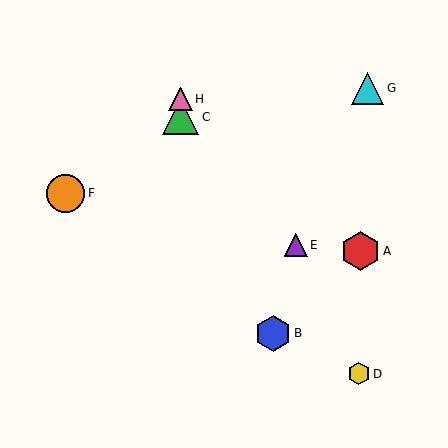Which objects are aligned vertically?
Objects C, H are aligned vertically.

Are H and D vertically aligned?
No, H is at x≈181 and D is at x≈359.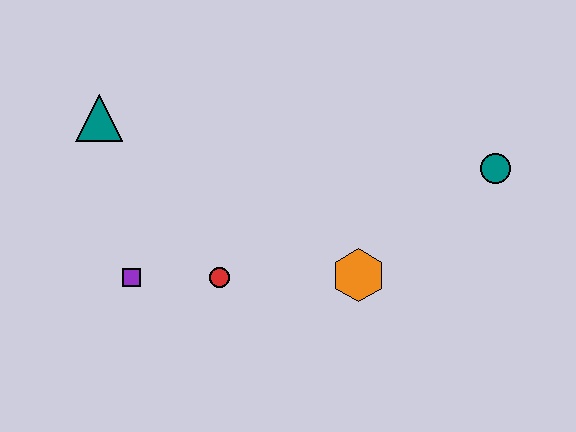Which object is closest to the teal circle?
The orange hexagon is closest to the teal circle.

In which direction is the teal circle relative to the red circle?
The teal circle is to the right of the red circle.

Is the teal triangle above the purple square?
Yes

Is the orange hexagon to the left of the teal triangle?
No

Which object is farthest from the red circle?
The teal circle is farthest from the red circle.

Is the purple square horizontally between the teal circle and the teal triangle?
Yes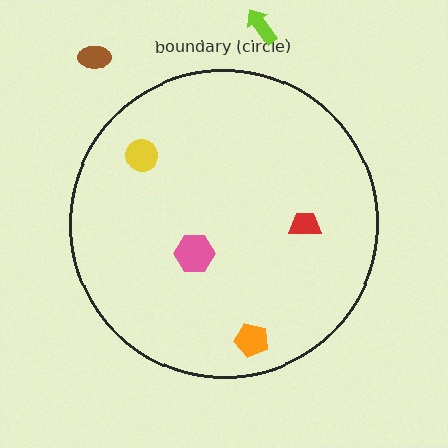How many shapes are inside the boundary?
4 inside, 2 outside.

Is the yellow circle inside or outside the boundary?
Inside.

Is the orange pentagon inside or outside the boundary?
Inside.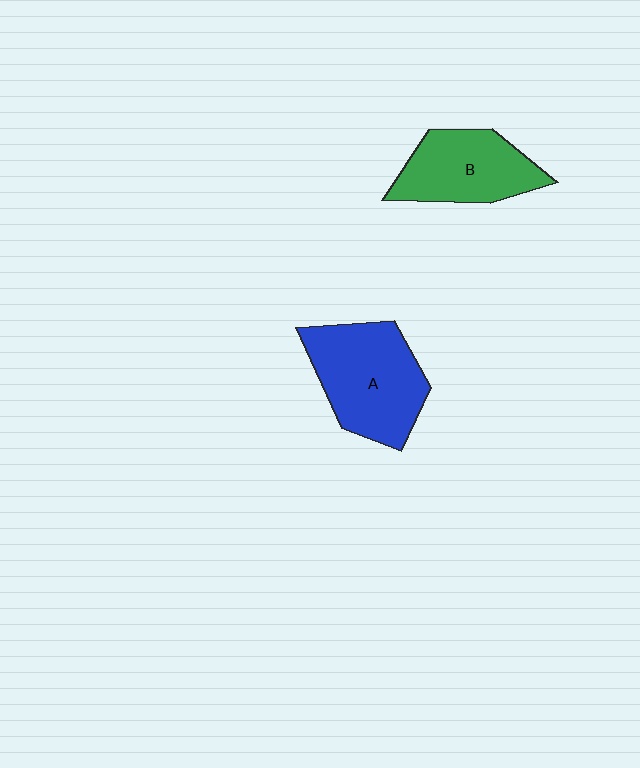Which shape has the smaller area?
Shape B (green).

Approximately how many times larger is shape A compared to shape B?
Approximately 1.3 times.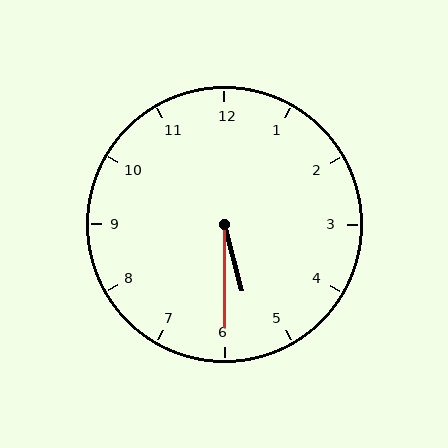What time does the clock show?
5:30.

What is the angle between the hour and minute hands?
Approximately 15 degrees.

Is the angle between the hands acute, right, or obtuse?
It is acute.